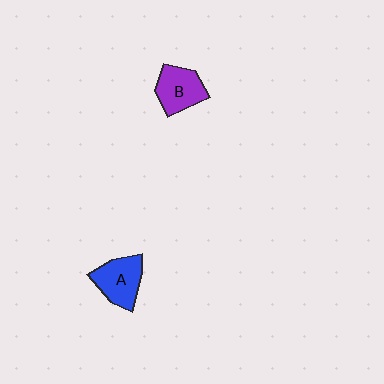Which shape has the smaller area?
Shape B (purple).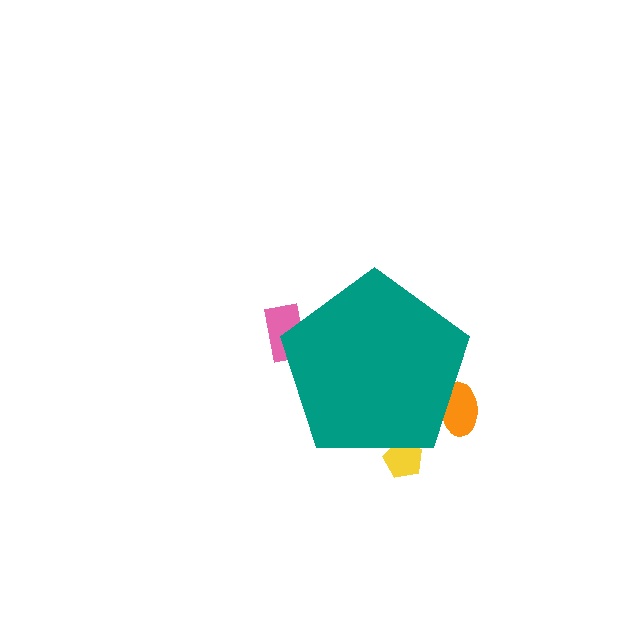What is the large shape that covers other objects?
A teal pentagon.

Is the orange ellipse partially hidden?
Yes, the orange ellipse is partially hidden behind the teal pentagon.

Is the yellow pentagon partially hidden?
Yes, the yellow pentagon is partially hidden behind the teal pentagon.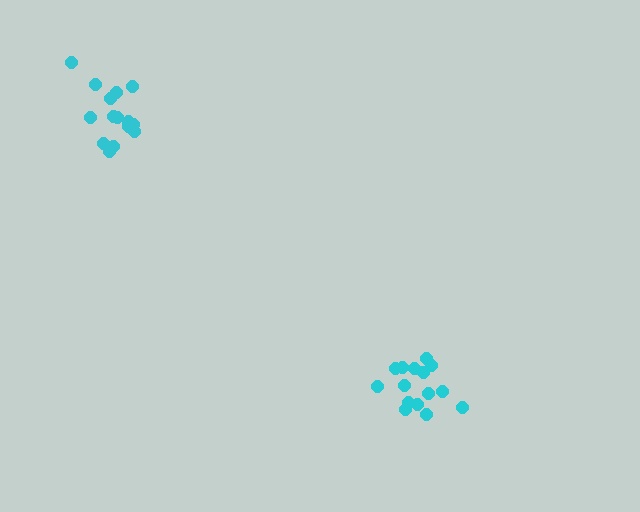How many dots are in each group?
Group 1: 15 dots, Group 2: 15 dots (30 total).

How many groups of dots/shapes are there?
There are 2 groups.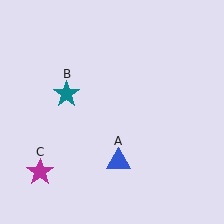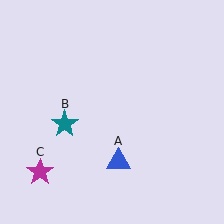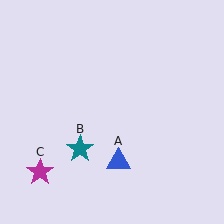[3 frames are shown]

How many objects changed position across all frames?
1 object changed position: teal star (object B).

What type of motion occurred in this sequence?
The teal star (object B) rotated counterclockwise around the center of the scene.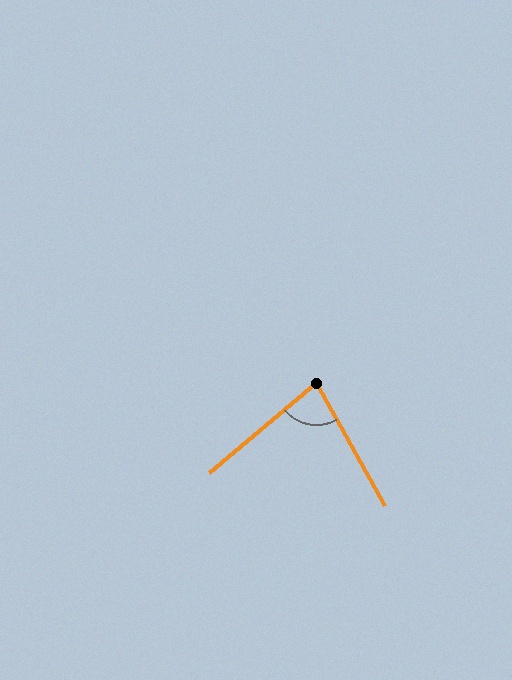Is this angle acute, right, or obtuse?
It is acute.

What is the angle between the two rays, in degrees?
Approximately 79 degrees.